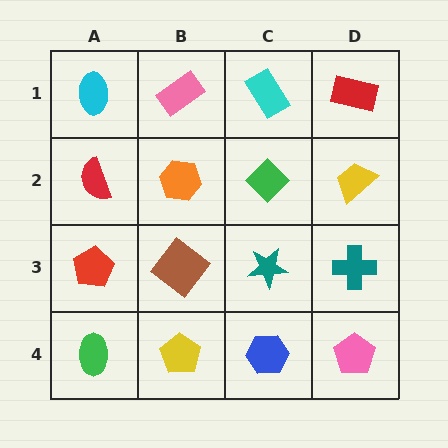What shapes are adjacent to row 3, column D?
A yellow trapezoid (row 2, column D), a pink pentagon (row 4, column D), a teal star (row 3, column C).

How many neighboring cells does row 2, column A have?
3.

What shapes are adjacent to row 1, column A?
A red semicircle (row 2, column A), a pink rectangle (row 1, column B).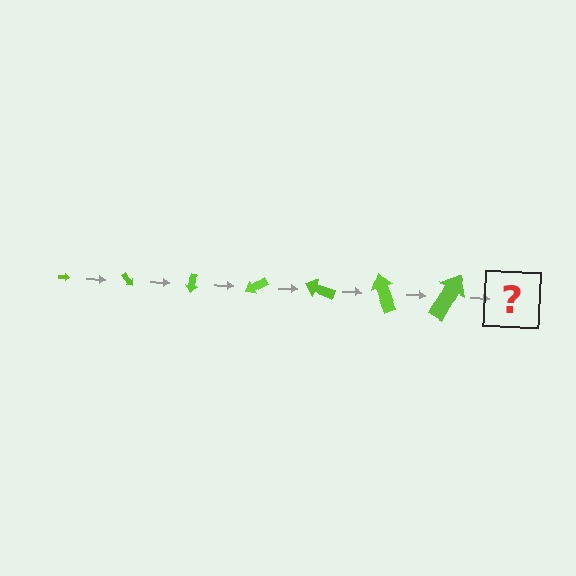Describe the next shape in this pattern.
It should be an arrow, larger than the previous one and rotated 350 degrees from the start.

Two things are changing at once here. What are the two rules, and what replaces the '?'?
The two rules are that the arrow grows larger each step and it rotates 50 degrees each step. The '?' should be an arrow, larger than the previous one and rotated 350 degrees from the start.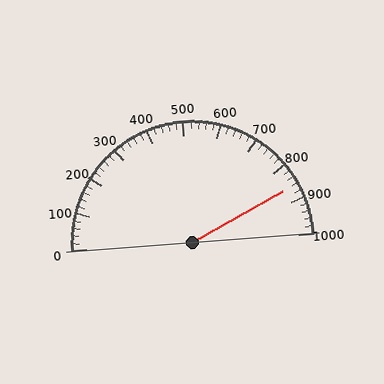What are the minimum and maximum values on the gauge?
The gauge ranges from 0 to 1000.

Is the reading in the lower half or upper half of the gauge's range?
The reading is in the upper half of the range (0 to 1000).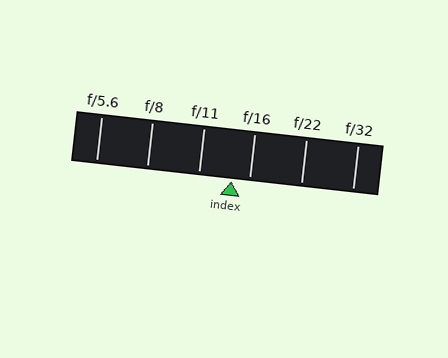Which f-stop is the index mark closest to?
The index mark is closest to f/16.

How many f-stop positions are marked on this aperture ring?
There are 6 f-stop positions marked.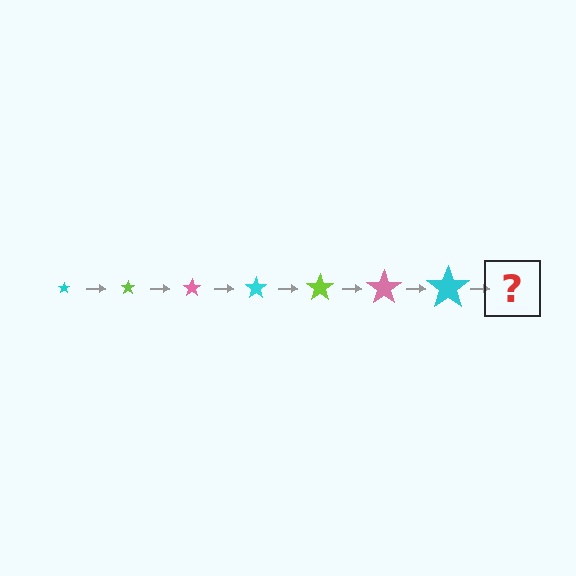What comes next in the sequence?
The next element should be a lime star, larger than the previous one.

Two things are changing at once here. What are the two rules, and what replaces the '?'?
The two rules are that the star grows larger each step and the color cycles through cyan, lime, and pink. The '?' should be a lime star, larger than the previous one.